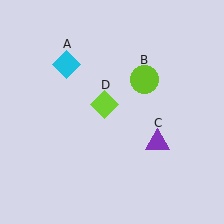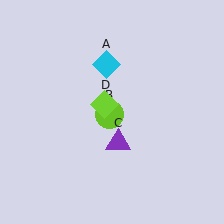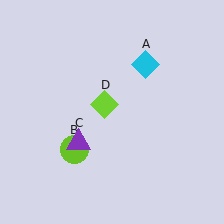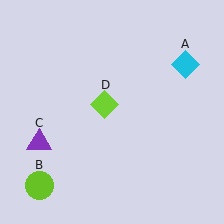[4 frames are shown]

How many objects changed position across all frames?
3 objects changed position: cyan diamond (object A), lime circle (object B), purple triangle (object C).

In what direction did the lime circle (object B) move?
The lime circle (object B) moved down and to the left.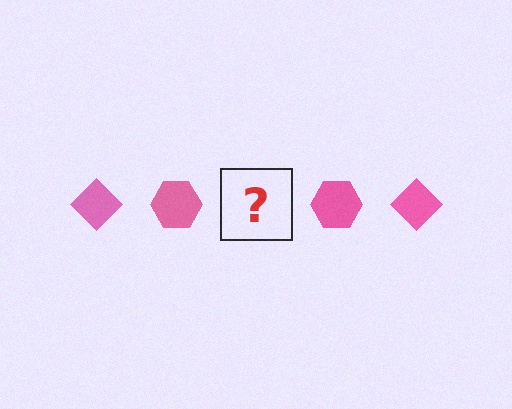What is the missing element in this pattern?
The missing element is a pink diamond.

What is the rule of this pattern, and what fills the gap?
The rule is that the pattern cycles through diamond, hexagon shapes in pink. The gap should be filled with a pink diamond.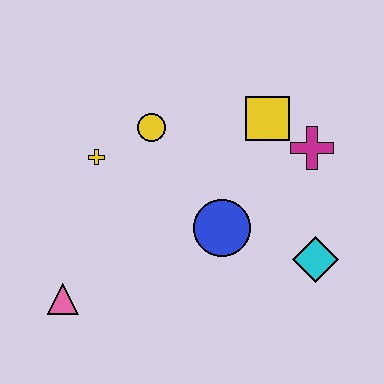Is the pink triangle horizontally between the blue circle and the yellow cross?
No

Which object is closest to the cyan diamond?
The blue circle is closest to the cyan diamond.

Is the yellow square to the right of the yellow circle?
Yes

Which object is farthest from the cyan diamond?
The pink triangle is farthest from the cyan diamond.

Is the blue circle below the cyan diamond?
No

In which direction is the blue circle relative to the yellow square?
The blue circle is below the yellow square.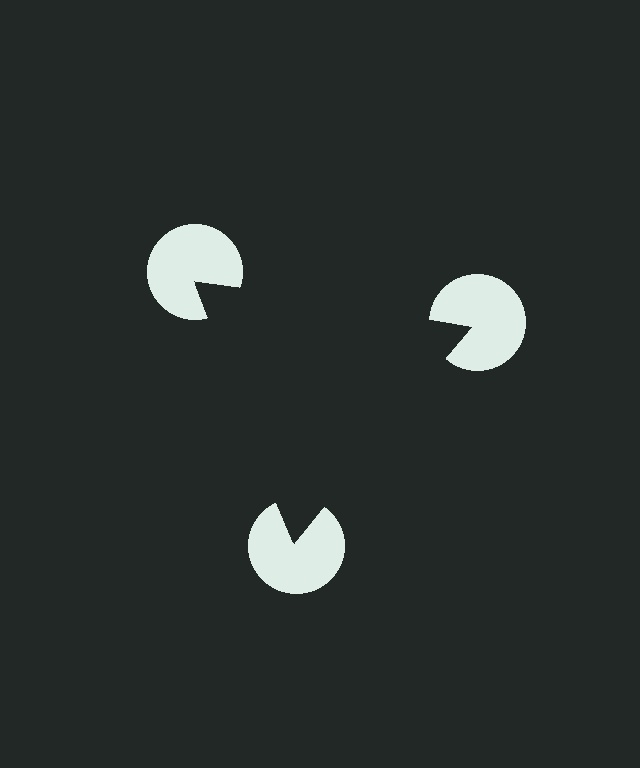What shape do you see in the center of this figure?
An illusory triangle — its edges are inferred from the aligned wedge cuts in the pac-man discs, not physically drawn.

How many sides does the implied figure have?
3 sides.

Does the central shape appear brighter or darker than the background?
It typically appears slightly darker than the background, even though no actual brightness change is drawn.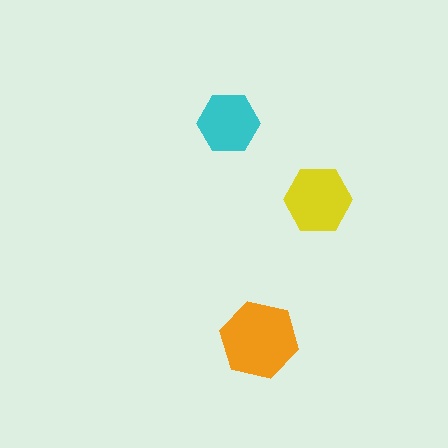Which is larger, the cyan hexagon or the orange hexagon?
The orange one.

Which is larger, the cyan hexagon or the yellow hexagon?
The yellow one.